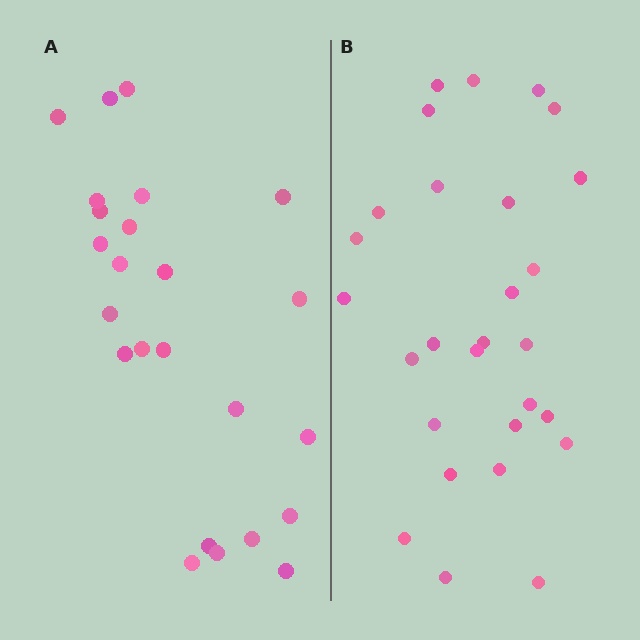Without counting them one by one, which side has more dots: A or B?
Region B (the right region) has more dots.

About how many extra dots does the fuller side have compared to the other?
Region B has about 4 more dots than region A.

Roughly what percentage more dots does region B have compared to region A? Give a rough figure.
About 15% more.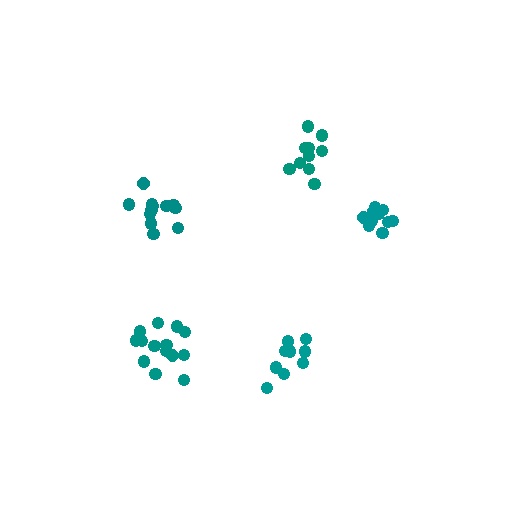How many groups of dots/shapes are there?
There are 5 groups.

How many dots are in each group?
Group 1: 11 dots, Group 2: 9 dots, Group 3: 14 dots, Group 4: 12 dots, Group 5: 10 dots (56 total).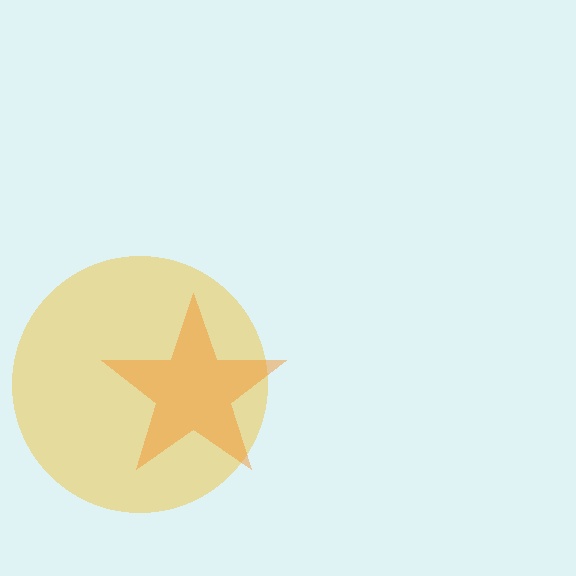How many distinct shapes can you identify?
There are 2 distinct shapes: a yellow circle, an orange star.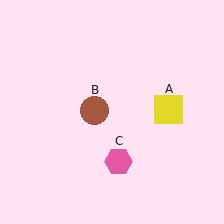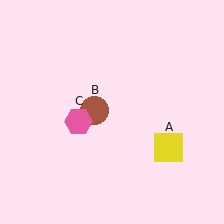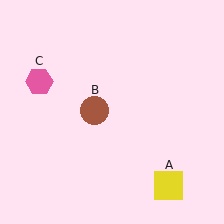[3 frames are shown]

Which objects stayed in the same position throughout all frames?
Brown circle (object B) remained stationary.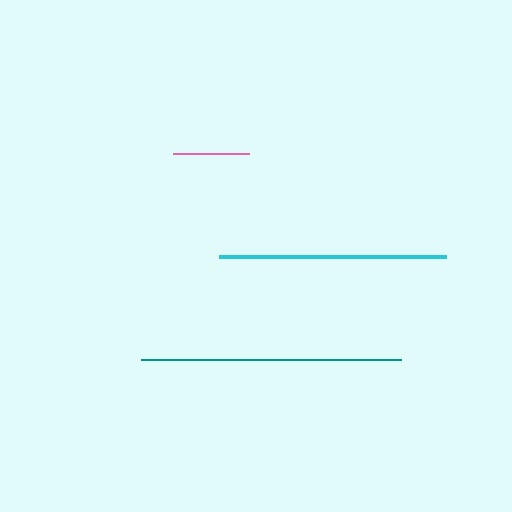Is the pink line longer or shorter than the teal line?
The teal line is longer than the pink line.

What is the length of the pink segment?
The pink segment is approximately 76 pixels long.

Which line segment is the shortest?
The pink line is the shortest at approximately 76 pixels.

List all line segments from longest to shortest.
From longest to shortest: teal, cyan, pink.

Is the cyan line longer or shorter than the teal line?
The teal line is longer than the cyan line.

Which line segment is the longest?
The teal line is the longest at approximately 260 pixels.